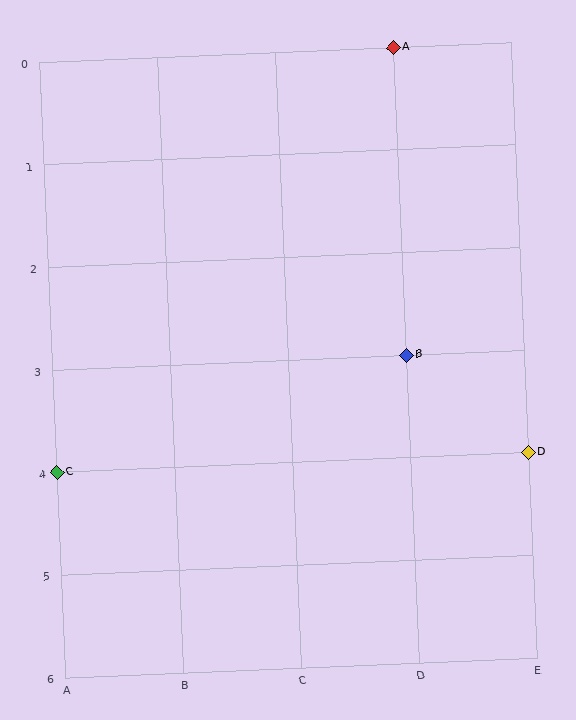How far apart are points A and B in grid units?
Points A and B are 3 rows apart.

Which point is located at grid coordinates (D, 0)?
Point A is at (D, 0).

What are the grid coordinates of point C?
Point C is at grid coordinates (A, 4).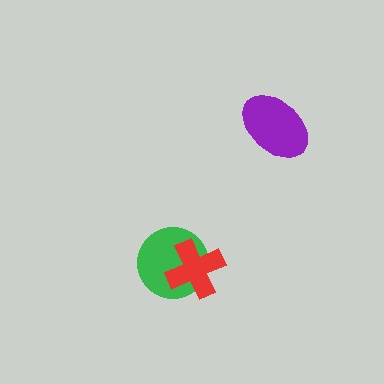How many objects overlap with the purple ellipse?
0 objects overlap with the purple ellipse.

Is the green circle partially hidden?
Yes, it is partially covered by another shape.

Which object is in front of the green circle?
The red cross is in front of the green circle.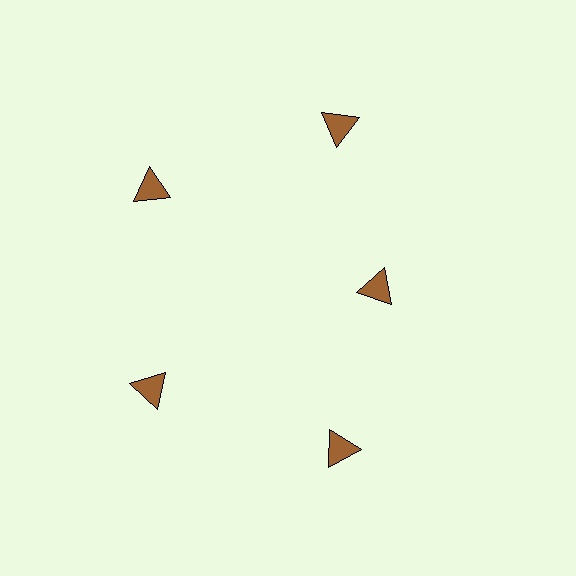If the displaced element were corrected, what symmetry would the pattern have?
It would have 5-fold rotational symmetry — the pattern would map onto itself every 72 degrees.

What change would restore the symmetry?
The symmetry would be restored by moving it outward, back onto the ring so that all 5 triangles sit at equal angles and equal distance from the center.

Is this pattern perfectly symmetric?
No. The 5 brown triangles are arranged in a ring, but one element near the 3 o'clock position is pulled inward toward the center, breaking the 5-fold rotational symmetry.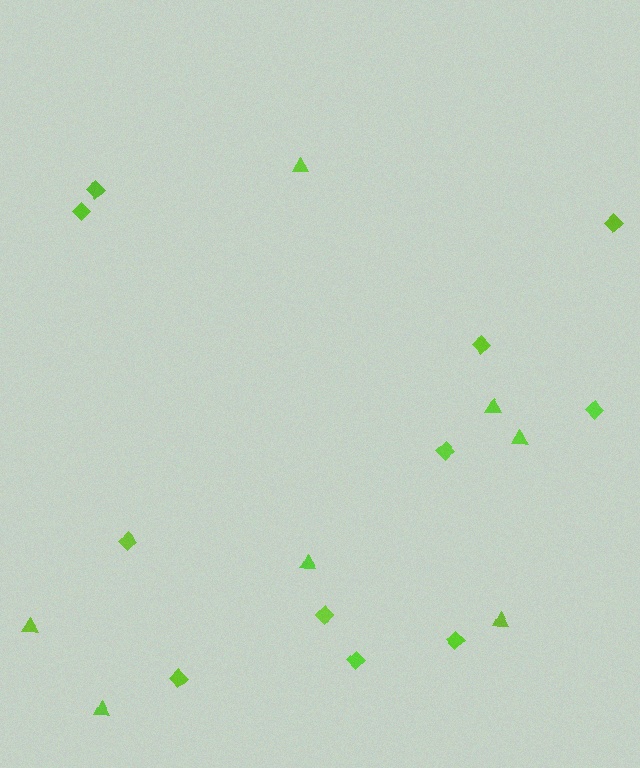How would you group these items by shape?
There are 2 groups: one group of triangles (7) and one group of diamonds (11).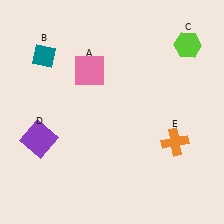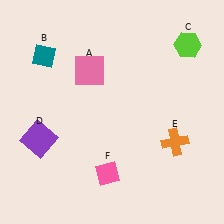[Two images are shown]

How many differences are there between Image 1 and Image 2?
There is 1 difference between the two images.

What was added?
A pink diamond (F) was added in Image 2.